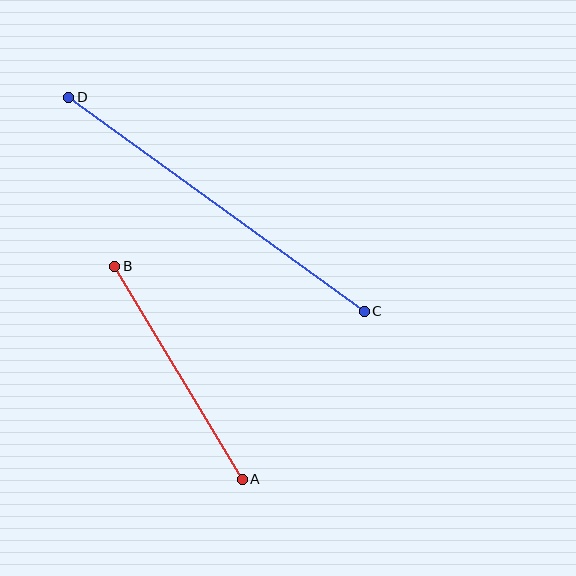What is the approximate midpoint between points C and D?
The midpoint is at approximately (216, 204) pixels.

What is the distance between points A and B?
The distance is approximately 248 pixels.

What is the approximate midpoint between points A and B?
The midpoint is at approximately (178, 373) pixels.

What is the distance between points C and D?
The distance is approximately 365 pixels.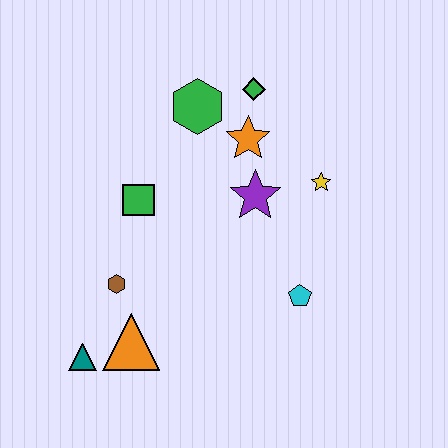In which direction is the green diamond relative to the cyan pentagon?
The green diamond is above the cyan pentagon.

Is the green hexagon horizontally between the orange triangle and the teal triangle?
No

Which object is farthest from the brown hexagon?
The green diamond is farthest from the brown hexagon.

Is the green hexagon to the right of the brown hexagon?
Yes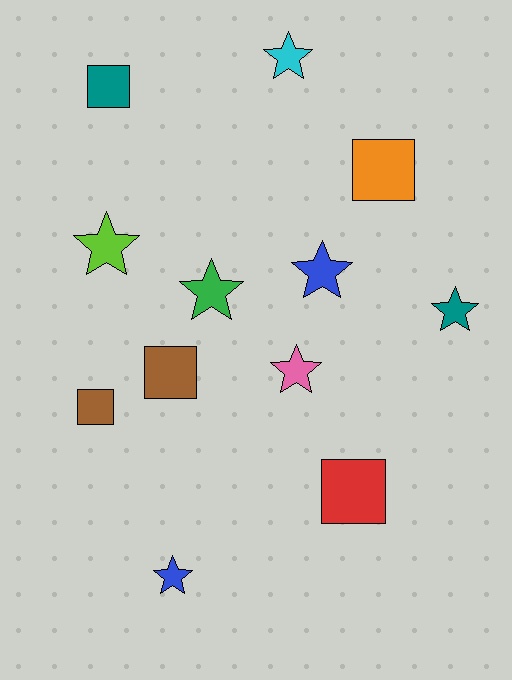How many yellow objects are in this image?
There are no yellow objects.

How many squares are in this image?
There are 5 squares.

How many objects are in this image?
There are 12 objects.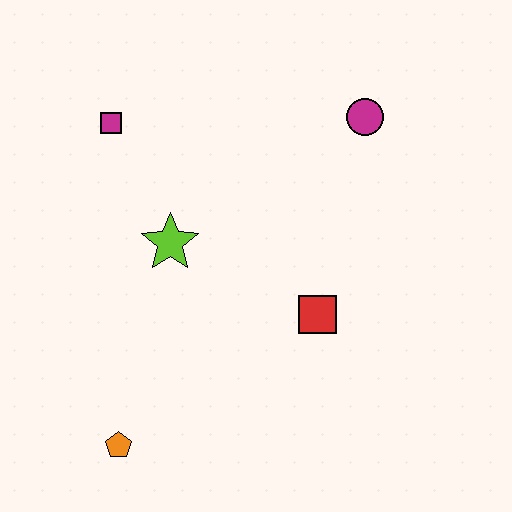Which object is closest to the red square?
The lime star is closest to the red square.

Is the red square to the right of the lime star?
Yes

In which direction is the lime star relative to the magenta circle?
The lime star is to the left of the magenta circle.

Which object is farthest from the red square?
The magenta square is farthest from the red square.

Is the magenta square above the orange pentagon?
Yes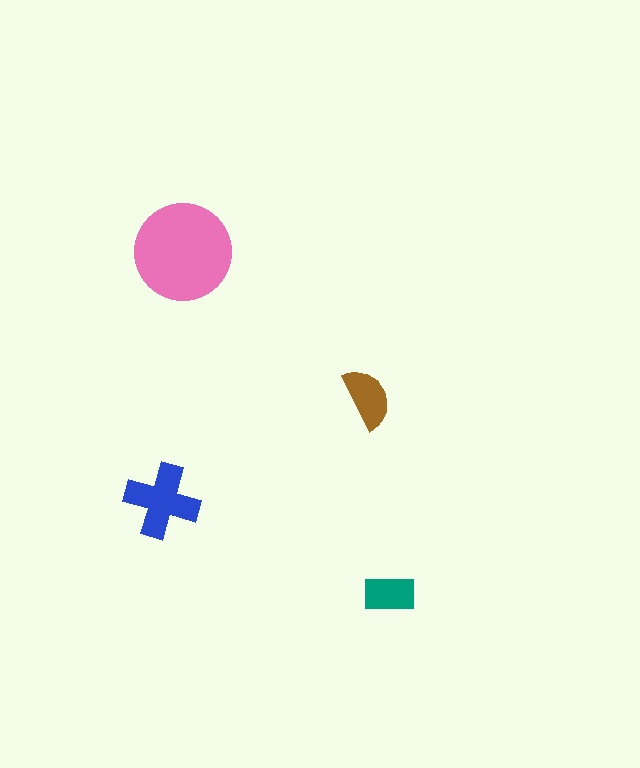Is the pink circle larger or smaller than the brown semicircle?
Larger.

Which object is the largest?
The pink circle.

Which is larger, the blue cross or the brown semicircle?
The blue cross.